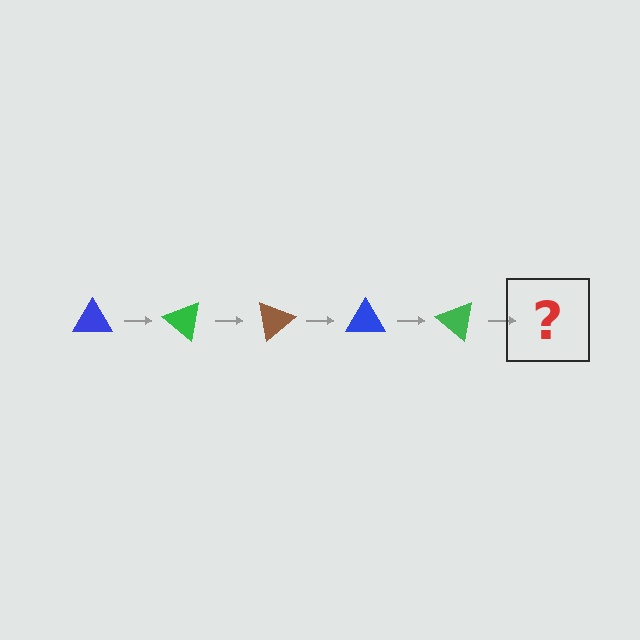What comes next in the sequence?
The next element should be a brown triangle, rotated 200 degrees from the start.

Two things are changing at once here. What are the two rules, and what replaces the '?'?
The two rules are that it rotates 40 degrees each step and the color cycles through blue, green, and brown. The '?' should be a brown triangle, rotated 200 degrees from the start.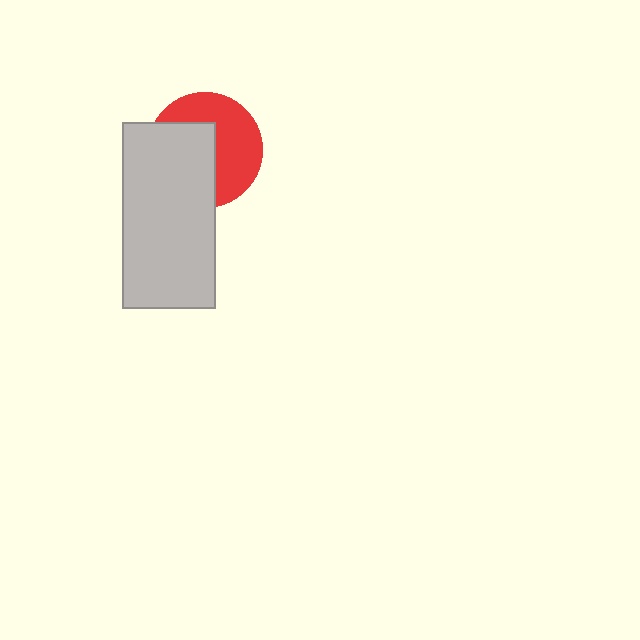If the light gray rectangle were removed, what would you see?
You would see the complete red circle.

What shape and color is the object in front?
The object in front is a light gray rectangle.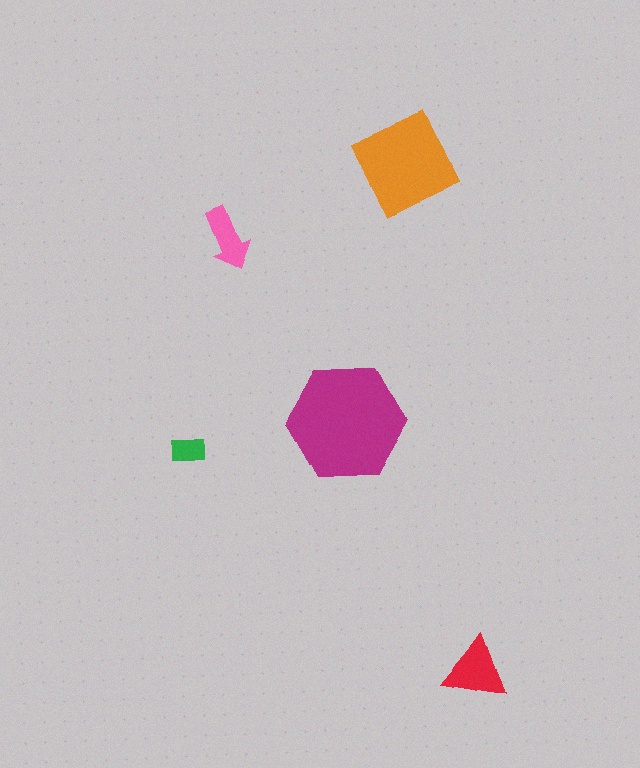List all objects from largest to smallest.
The magenta hexagon, the orange diamond, the red triangle, the pink arrow, the green rectangle.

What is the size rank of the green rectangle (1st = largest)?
5th.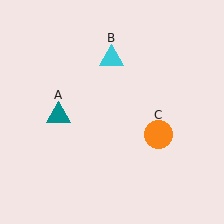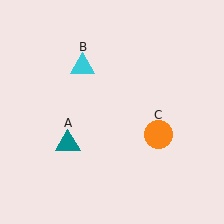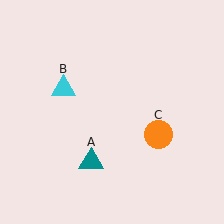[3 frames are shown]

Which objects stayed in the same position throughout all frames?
Orange circle (object C) remained stationary.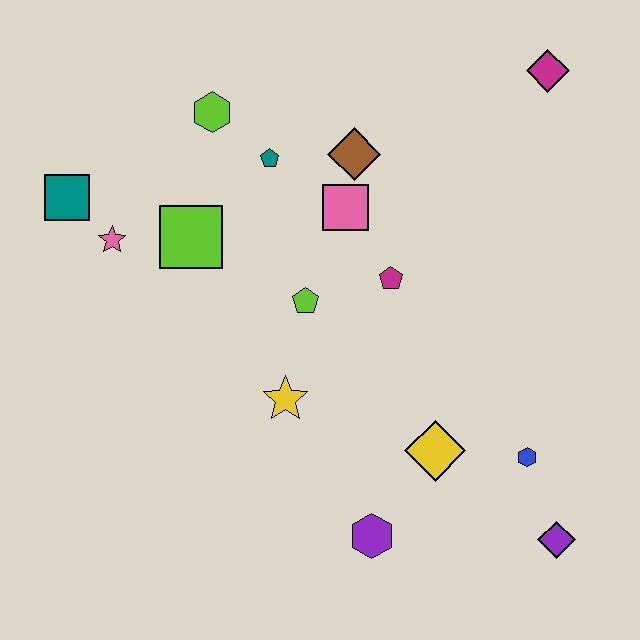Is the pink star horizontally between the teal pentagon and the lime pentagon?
No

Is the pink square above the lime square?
Yes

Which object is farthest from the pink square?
The purple diamond is farthest from the pink square.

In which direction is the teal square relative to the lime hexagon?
The teal square is to the left of the lime hexagon.